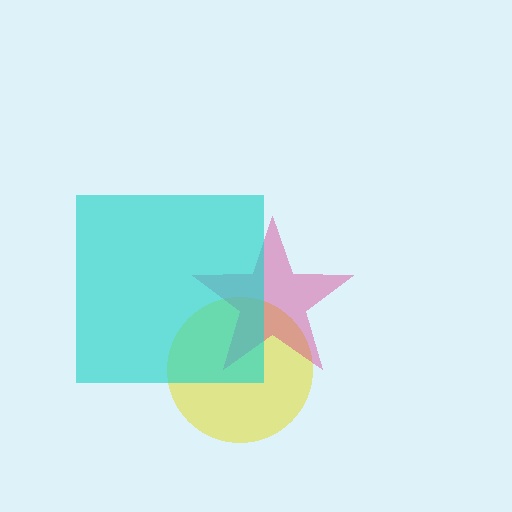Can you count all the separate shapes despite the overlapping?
Yes, there are 3 separate shapes.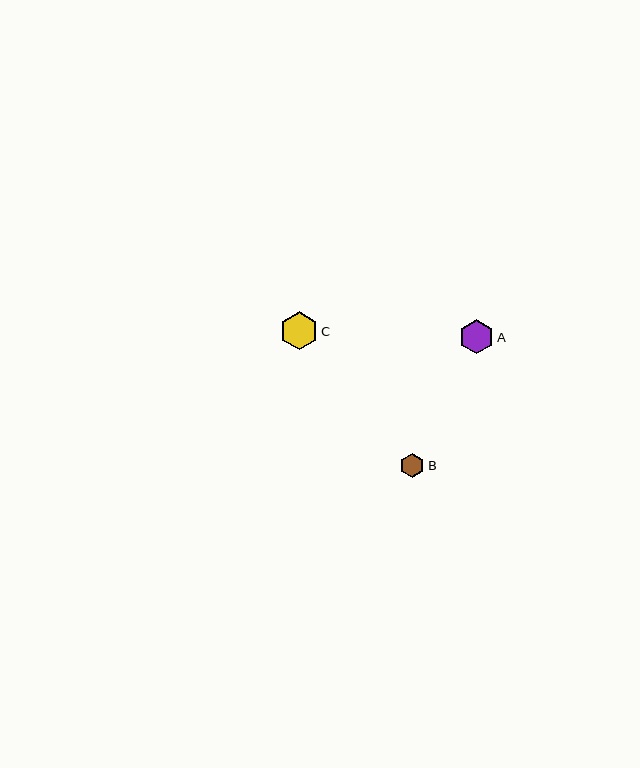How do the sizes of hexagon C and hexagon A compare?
Hexagon C and hexagon A are approximately the same size.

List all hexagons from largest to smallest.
From largest to smallest: C, A, B.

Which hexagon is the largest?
Hexagon C is the largest with a size of approximately 38 pixels.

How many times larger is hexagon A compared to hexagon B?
Hexagon A is approximately 1.4 times the size of hexagon B.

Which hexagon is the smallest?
Hexagon B is the smallest with a size of approximately 25 pixels.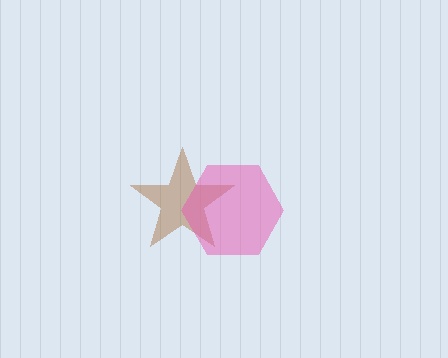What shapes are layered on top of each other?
The layered shapes are: a brown star, a pink hexagon.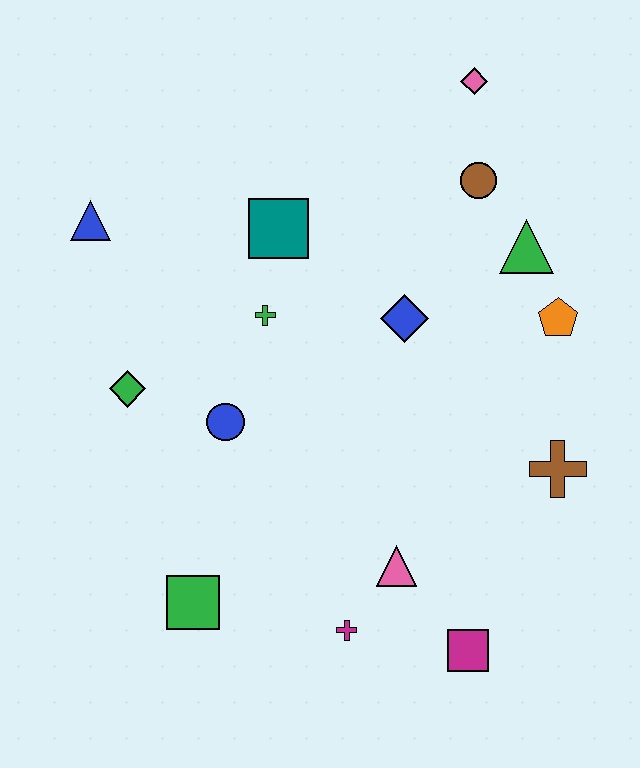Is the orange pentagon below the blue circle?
No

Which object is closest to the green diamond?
The blue circle is closest to the green diamond.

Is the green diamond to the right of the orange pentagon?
No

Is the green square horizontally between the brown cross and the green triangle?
No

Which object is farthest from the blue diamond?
The green square is farthest from the blue diamond.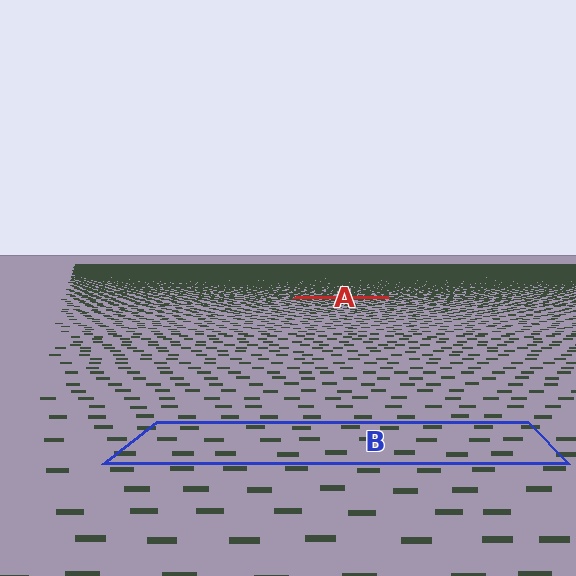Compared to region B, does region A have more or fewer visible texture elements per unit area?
Region A has more texture elements per unit area — they are packed more densely because it is farther away.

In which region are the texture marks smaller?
The texture marks are smaller in region A, because it is farther away.